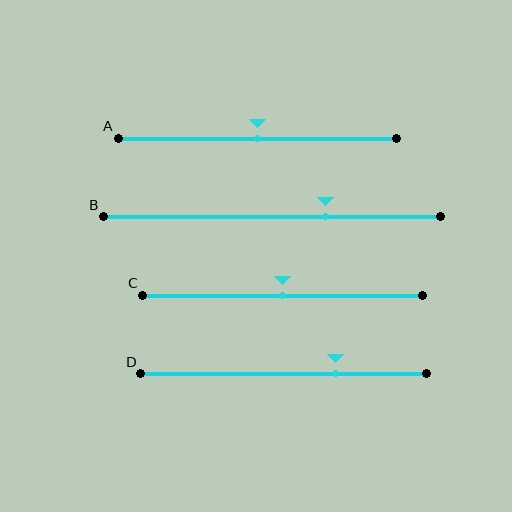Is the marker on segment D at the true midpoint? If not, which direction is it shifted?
No, the marker on segment D is shifted to the right by about 18% of the segment length.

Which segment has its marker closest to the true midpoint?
Segment A has its marker closest to the true midpoint.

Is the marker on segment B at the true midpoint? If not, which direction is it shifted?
No, the marker on segment B is shifted to the right by about 16% of the segment length.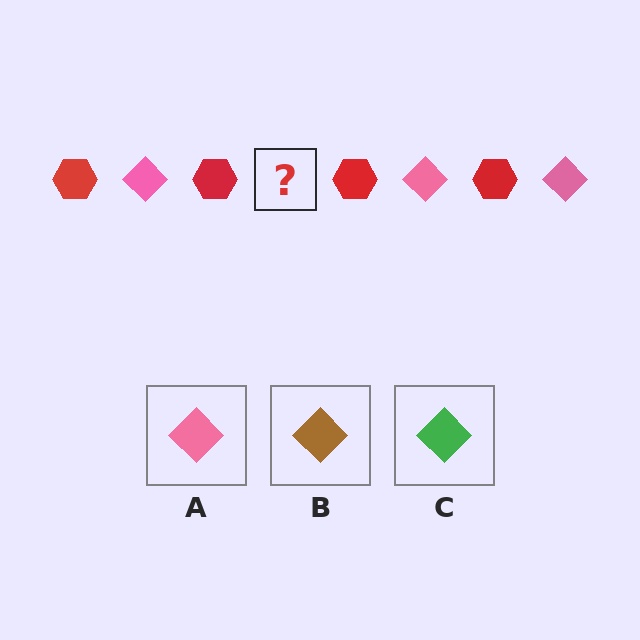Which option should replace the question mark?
Option A.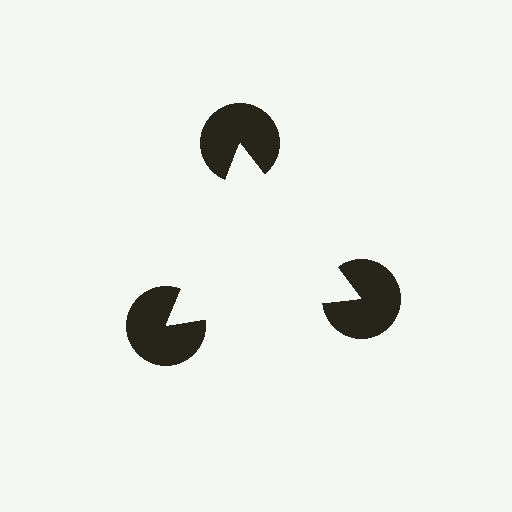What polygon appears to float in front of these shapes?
An illusory triangle — its edges are inferred from the aligned wedge cuts in the pac-man discs, not physically drawn.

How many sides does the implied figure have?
3 sides.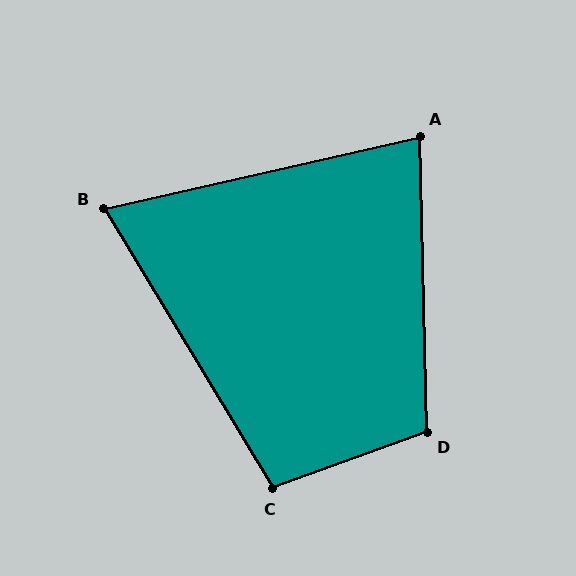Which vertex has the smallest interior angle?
B, at approximately 72 degrees.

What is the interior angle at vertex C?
Approximately 101 degrees (obtuse).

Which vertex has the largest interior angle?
D, at approximately 108 degrees.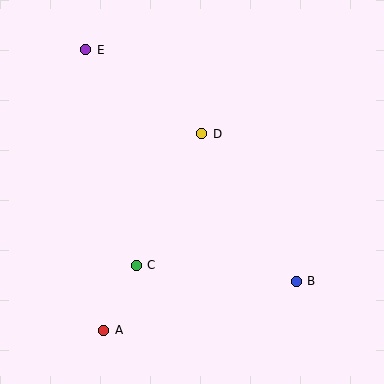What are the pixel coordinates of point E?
Point E is at (86, 50).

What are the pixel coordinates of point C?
Point C is at (136, 265).